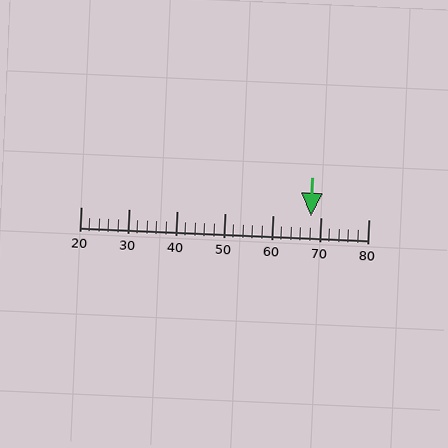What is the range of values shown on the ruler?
The ruler shows values from 20 to 80.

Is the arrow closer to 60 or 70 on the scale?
The arrow is closer to 70.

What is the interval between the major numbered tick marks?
The major tick marks are spaced 10 units apart.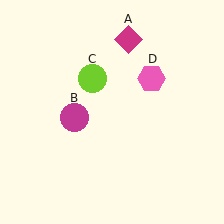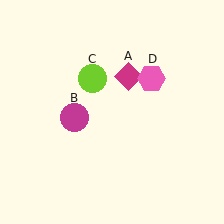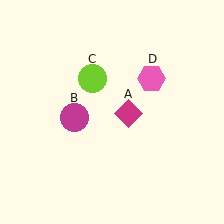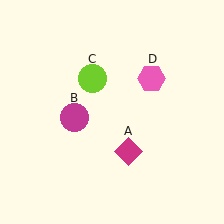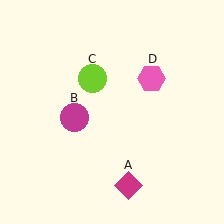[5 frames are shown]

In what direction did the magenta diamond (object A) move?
The magenta diamond (object A) moved down.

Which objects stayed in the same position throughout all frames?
Magenta circle (object B) and lime circle (object C) and pink hexagon (object D) remained stationary.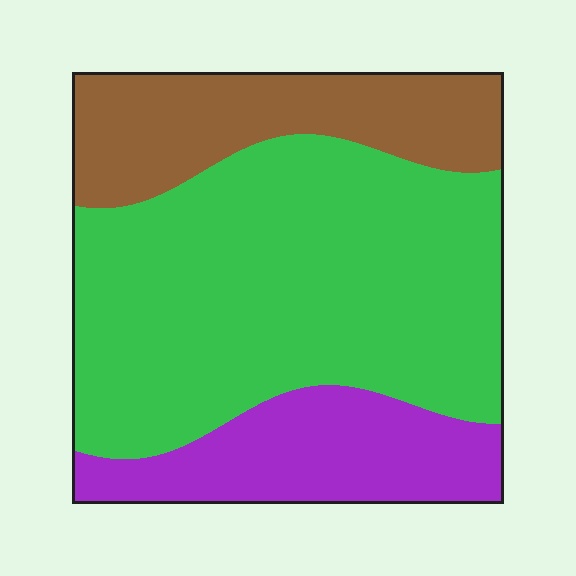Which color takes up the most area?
Green, at roughly 60%.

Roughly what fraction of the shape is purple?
Purple covers 20% of the shape.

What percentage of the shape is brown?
Brown takes up about one fifth (1/5) of the shape.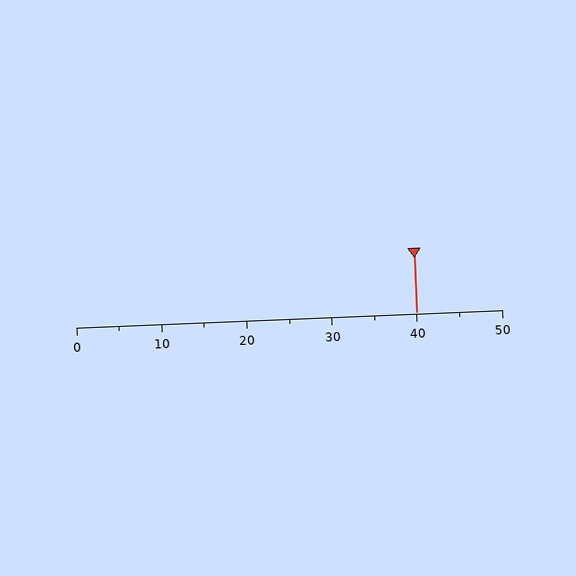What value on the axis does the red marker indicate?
The marker indicates approximately 40.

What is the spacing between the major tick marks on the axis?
The major ticks are spaced 10 apart.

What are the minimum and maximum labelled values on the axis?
The axis runs from 0 to 50.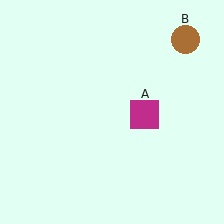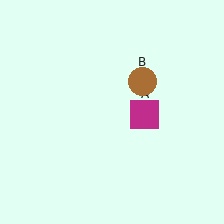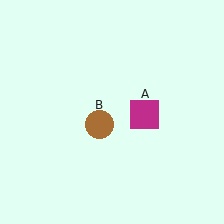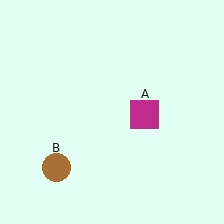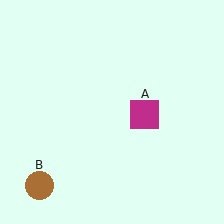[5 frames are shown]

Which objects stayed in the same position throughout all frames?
Magenta square (object A) remained stationary.